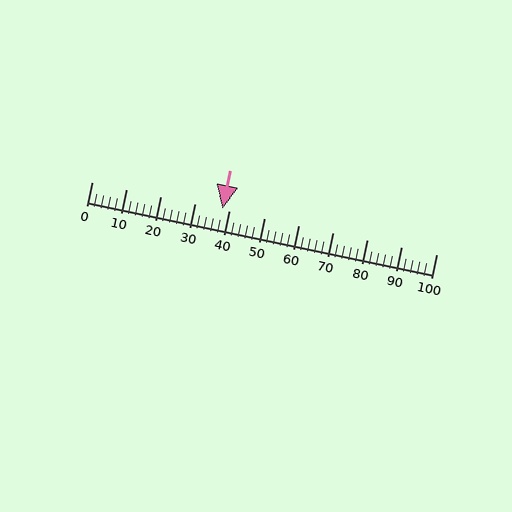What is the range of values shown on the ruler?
The ruler shows values from 0 to 100.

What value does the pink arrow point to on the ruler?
The pink arrow points to approximately 38.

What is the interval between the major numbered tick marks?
The major tick marks are spaced 10 units apart.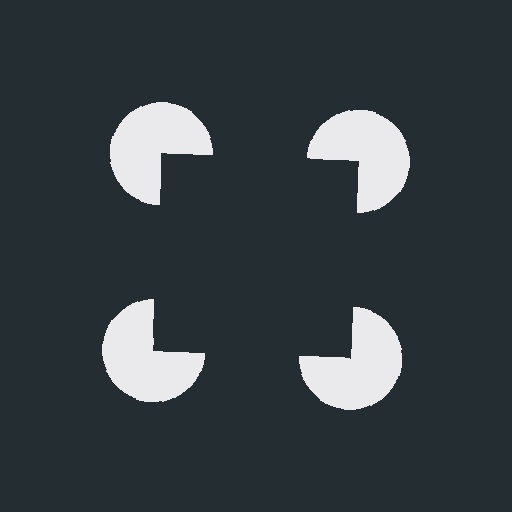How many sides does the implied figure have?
4 sides.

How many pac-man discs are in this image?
There are 4 — one at each vertex of the illusory square.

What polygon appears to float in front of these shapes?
An illusory square — its edges are inferred from the aligned wedge cuts in the pac-man discs, not physically drawn.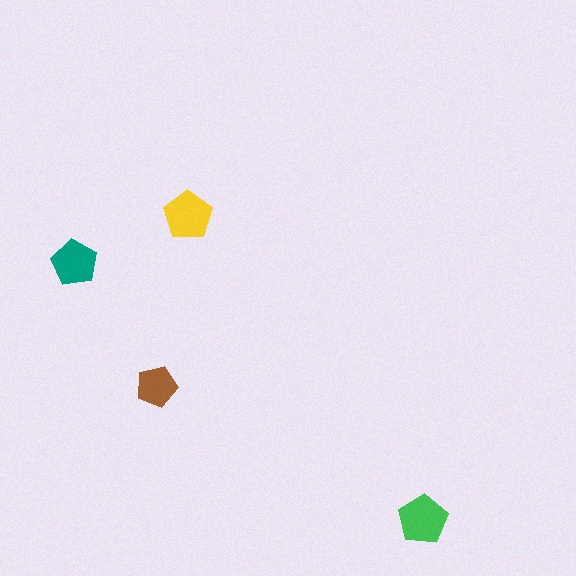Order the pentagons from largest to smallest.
the green one, the yellow one, the teal one, the brown one.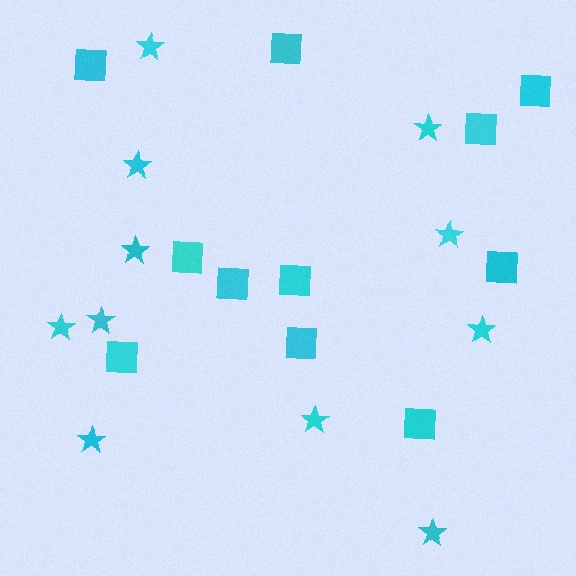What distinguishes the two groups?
There are 2 groups: one group of squares (11) and one group of stars (11).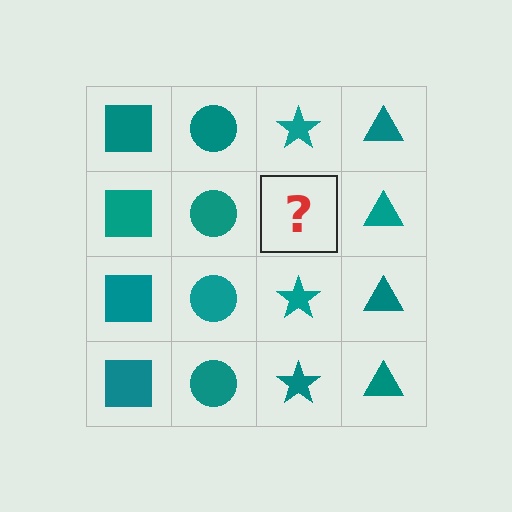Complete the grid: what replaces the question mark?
The question mark should be replaced with a teal star.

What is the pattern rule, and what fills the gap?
The rule is that each column has a consistent shape. The gap should be filled with a teal star.